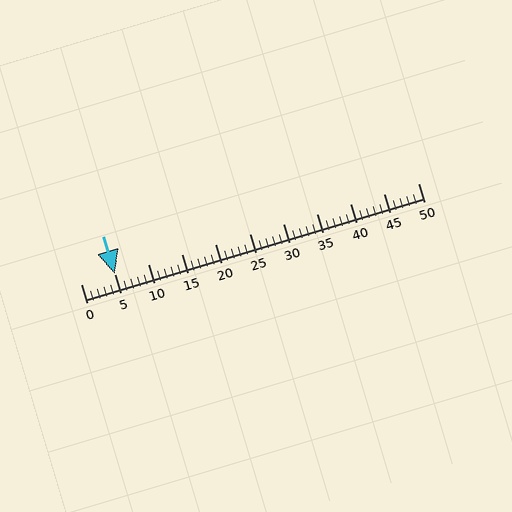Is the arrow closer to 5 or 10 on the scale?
The arrow is closer to 5.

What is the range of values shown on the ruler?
The ruler shows values from 0 to 50.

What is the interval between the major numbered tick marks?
The major tick marks are spaced 5 units apart.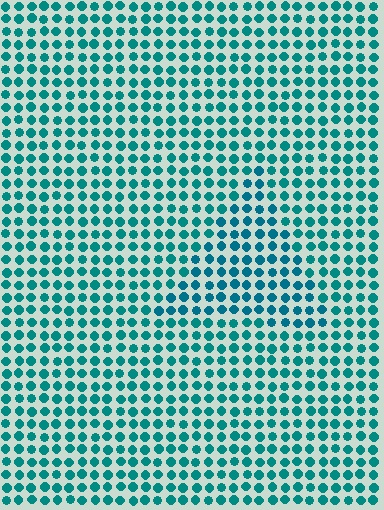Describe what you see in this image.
The image is filled with small teal elements in a uniform arrangement. A triangle-shaped region is visible where the elements are tinted to a slightly different hue, forming a subtle color boundary.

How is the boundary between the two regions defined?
The boundary is defined purely by a slight shift in hue (about 14 degrees). Spacing, size, and orientation are identical on both sides.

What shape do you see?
I see a triangle.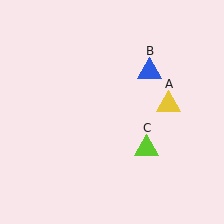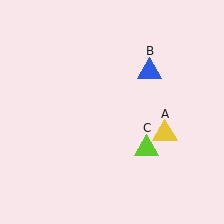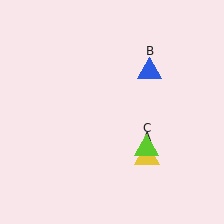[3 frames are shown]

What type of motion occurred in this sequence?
The yellow triangle (object A) rotated clockwise around the center of the scene.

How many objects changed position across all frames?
1 object changed position: yellow triangle (object A).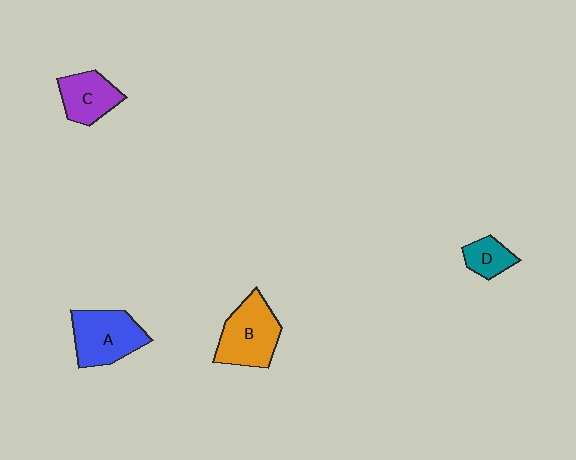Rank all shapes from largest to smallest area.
From largest to smallest: B (orange), A (blue), C (purple), D (teal).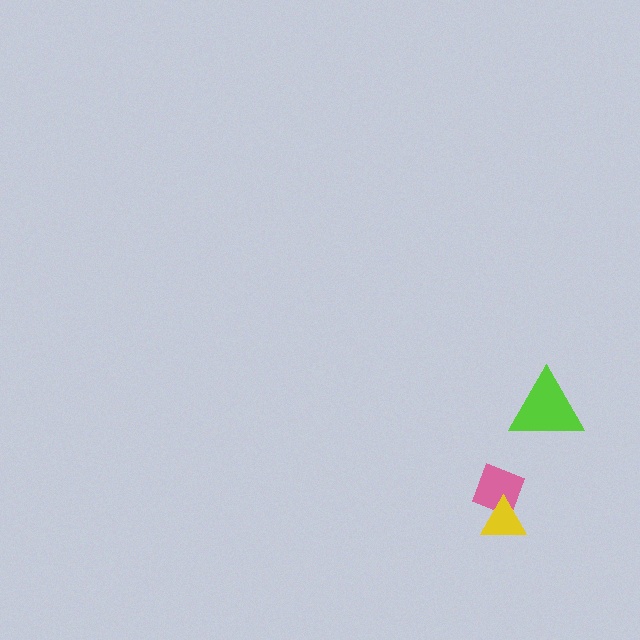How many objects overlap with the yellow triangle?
1 object overlaps with the yellow triangle.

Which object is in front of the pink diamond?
The yellow triangle is in front of the pink diamond.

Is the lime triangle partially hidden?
No, no other shape covers it.